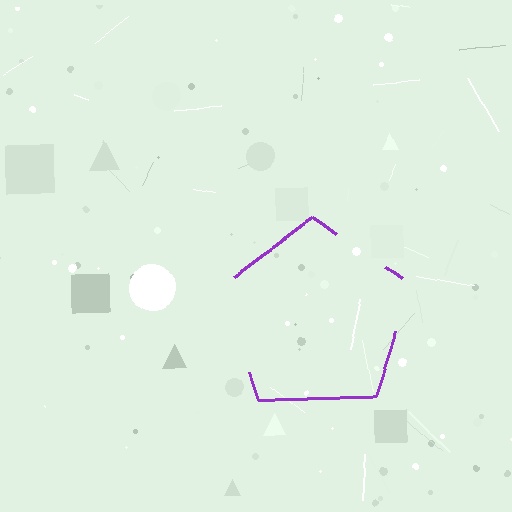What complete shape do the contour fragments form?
The contour fragments form a pentagon.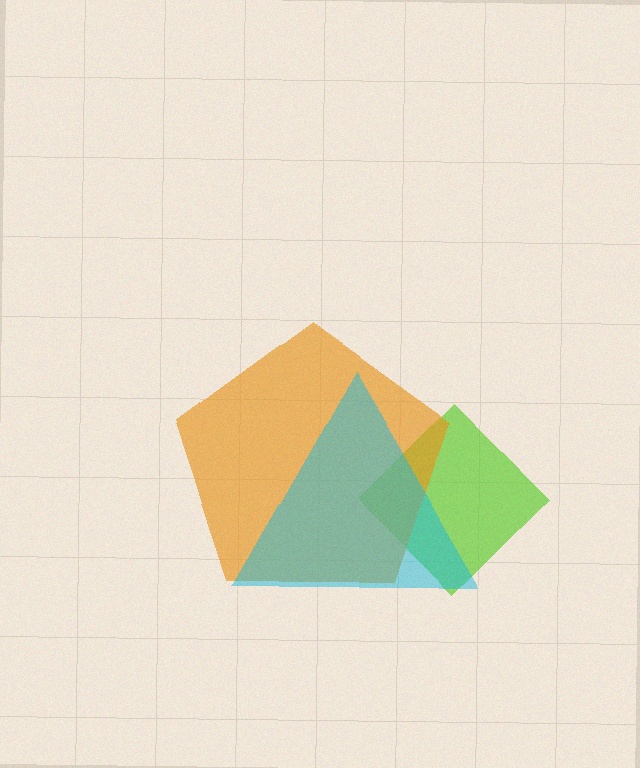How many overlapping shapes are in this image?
There are 3 overlapping shapes in the image.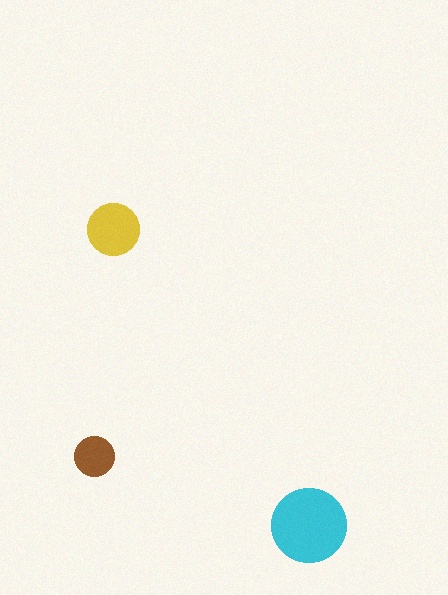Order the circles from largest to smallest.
the cyan one, the yellow one, the brown one.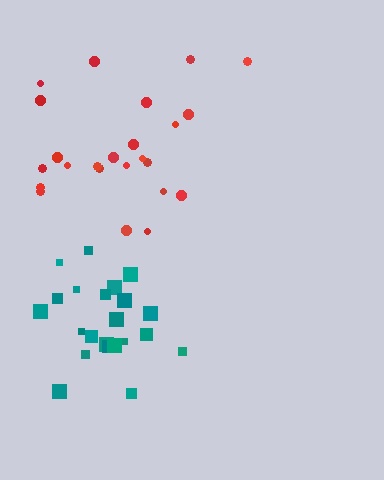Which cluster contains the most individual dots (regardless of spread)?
Red (24).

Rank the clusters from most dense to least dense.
teal, red.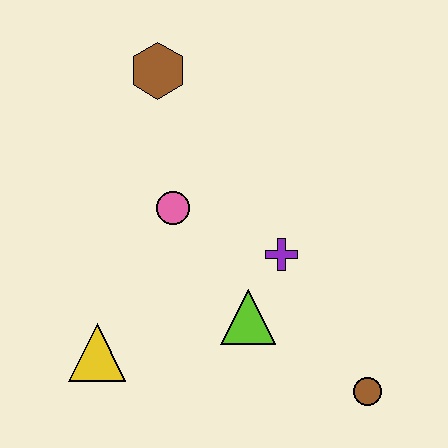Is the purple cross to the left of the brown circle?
Yes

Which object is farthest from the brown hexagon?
The brown circle is farthest from the brown hexagon.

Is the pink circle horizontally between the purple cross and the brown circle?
No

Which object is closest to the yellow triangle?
The lime triangle is closest to the yellow triangle.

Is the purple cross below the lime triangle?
No